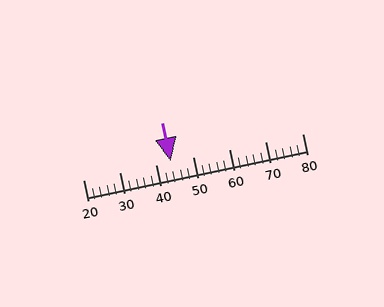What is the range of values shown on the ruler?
The ruler shows values from 20 to 80.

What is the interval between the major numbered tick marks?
The major tick marks are spaced 10 units apart.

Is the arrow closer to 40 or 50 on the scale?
The arrow is closer to 40.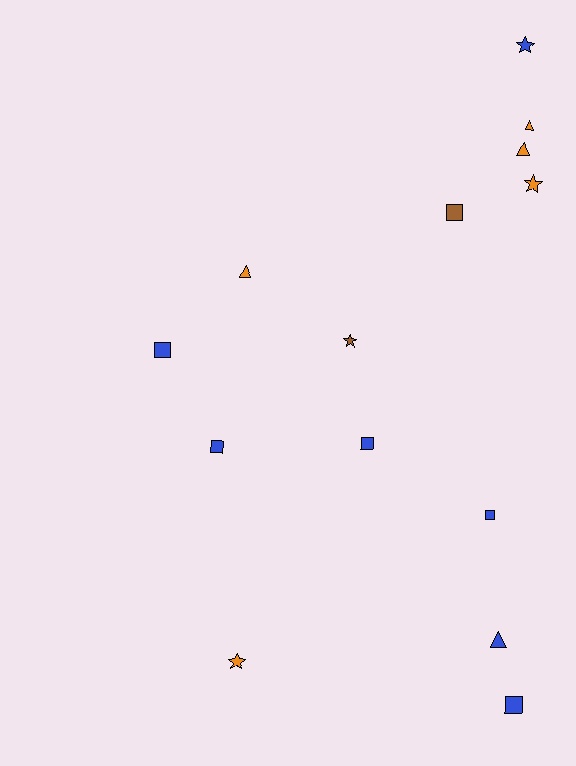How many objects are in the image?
There are 14 objects.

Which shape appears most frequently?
Square, with 6 objects.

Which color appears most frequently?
Blue, with 7 objects.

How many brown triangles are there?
There are no brown triangles.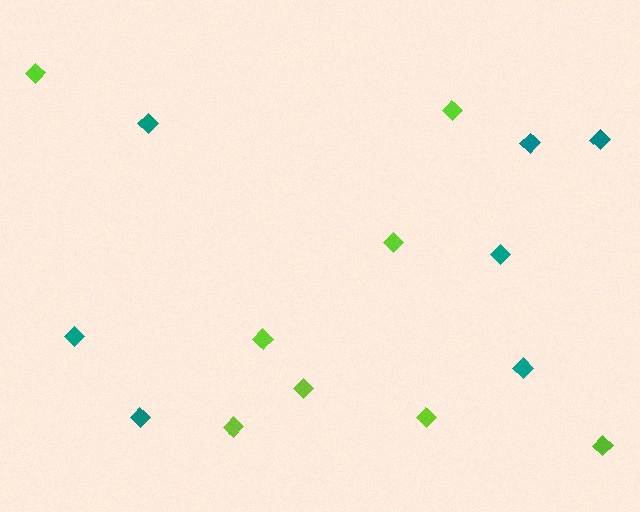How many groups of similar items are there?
There are 2 groups: one group of lime diamonds (8) and one group of teal diamonds (7).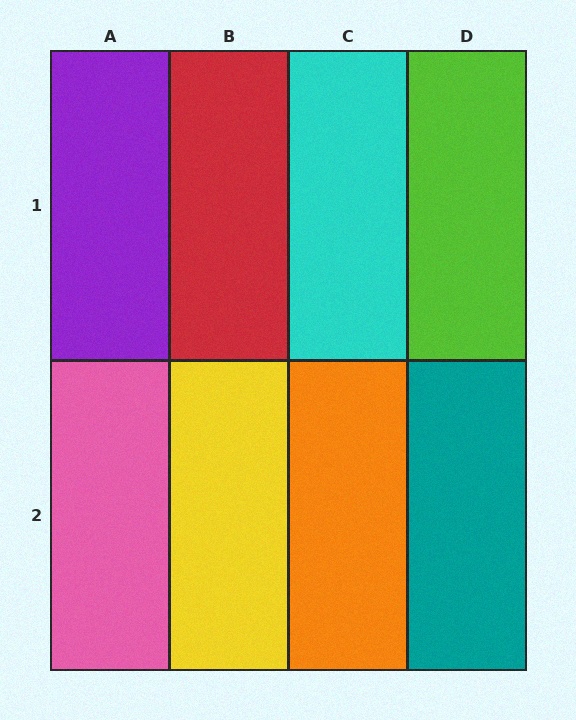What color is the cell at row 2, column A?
Pink.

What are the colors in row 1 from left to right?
Purple, red, cyan, lime.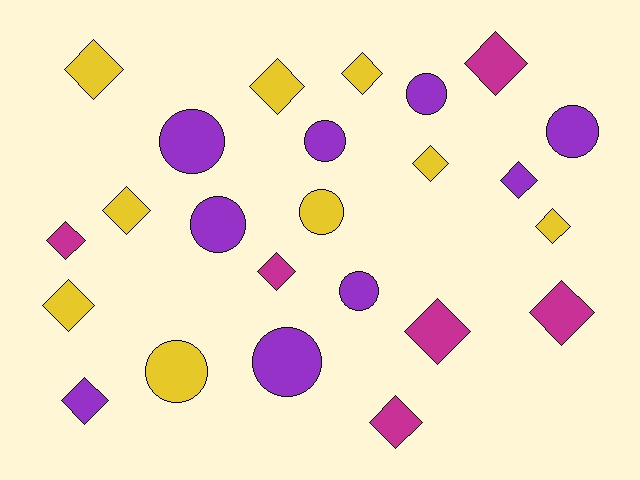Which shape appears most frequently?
Diamond, with 15 objects.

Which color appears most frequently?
Yellow, with 9 objects.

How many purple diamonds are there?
There are 2 purple diamonds.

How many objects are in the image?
There are 24 objects.